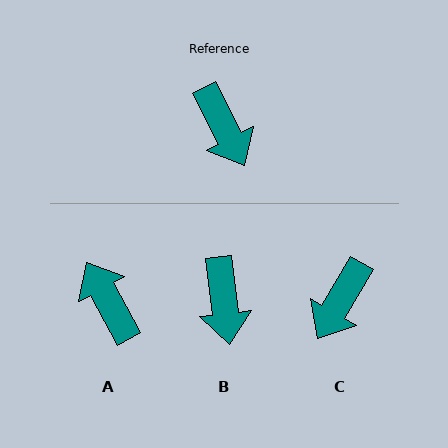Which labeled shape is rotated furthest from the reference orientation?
A, about 178 degrees away.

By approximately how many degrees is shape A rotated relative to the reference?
Approximately 178 degrees clockwise.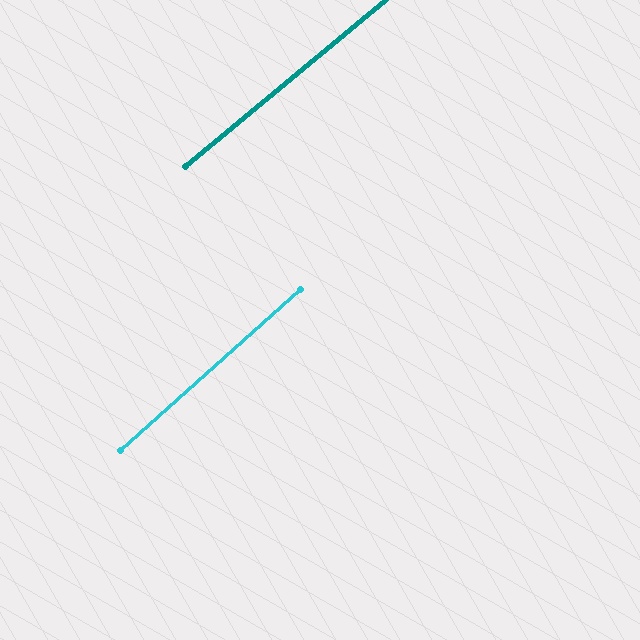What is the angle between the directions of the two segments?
Approximately 2 degrees.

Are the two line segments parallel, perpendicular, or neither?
Parallel — their directions differ by only 1.9°.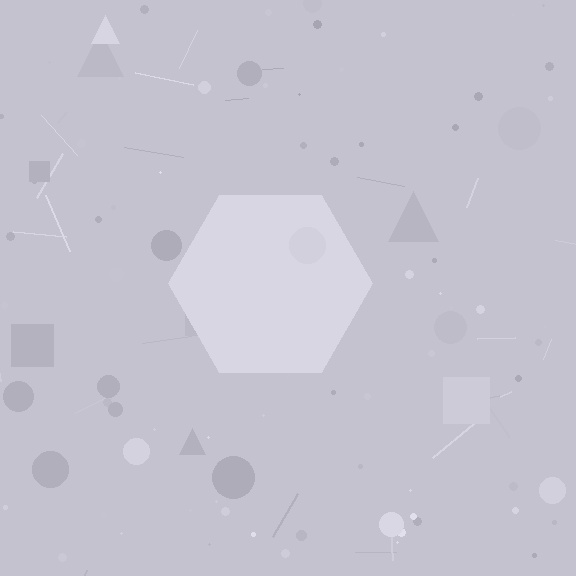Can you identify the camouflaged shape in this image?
The camouflaged shape is a hexagon.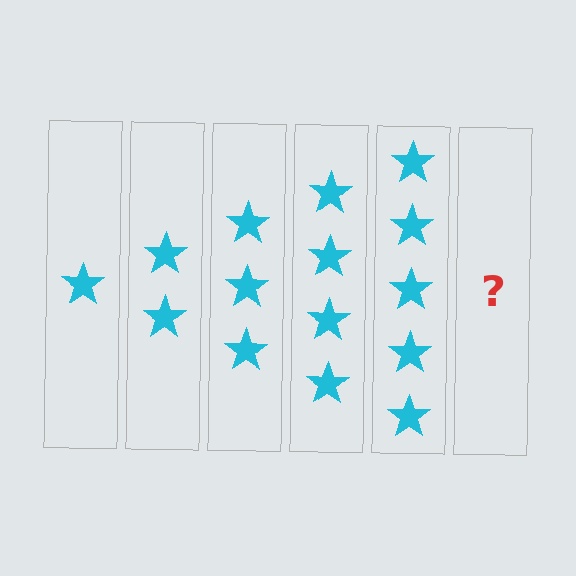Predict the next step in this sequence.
The next step is 6 stars.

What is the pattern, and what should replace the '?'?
The pattern is that each step adds one more star. The '?' should be 6 stars.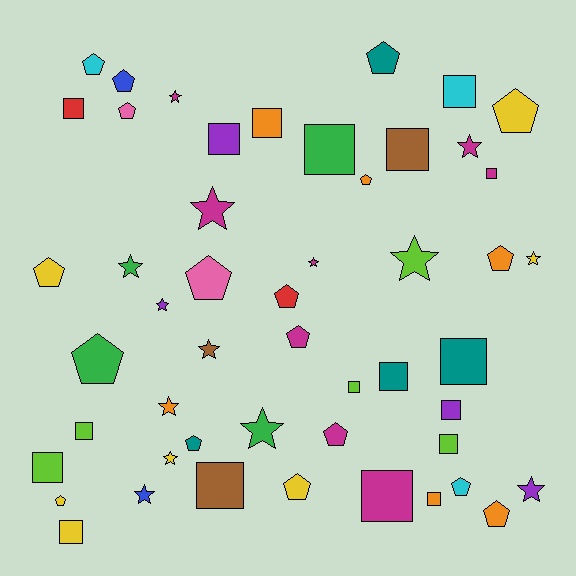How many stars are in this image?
There are 14 stars.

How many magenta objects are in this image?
There are 8 magenta objects.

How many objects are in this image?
There are 50 objects.